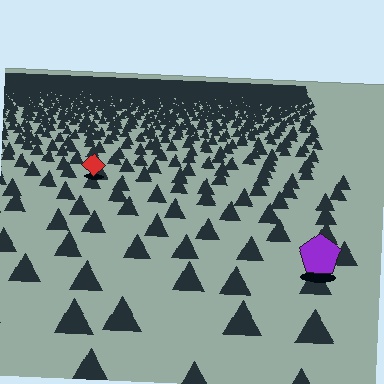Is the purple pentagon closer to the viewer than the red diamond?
Yes. The purple pentagon is closer — you can tell from the texture gradient: the ground texture is coarser near it.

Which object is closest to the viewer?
The purple pentagon is closest. The texture marks near it are larger and more spread out.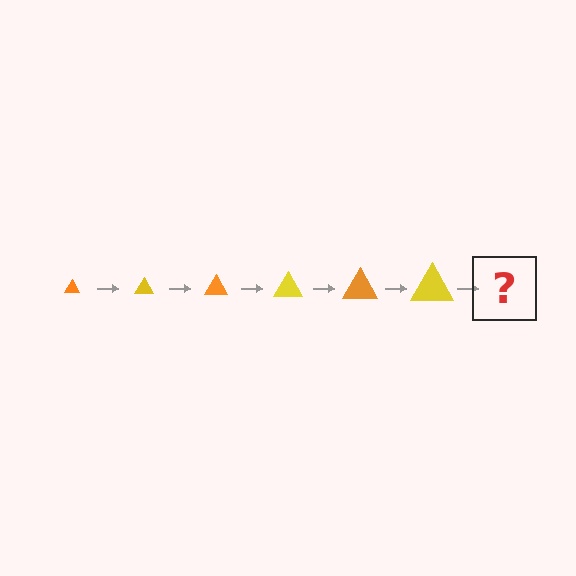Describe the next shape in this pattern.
It should be an orange triangle, larger than the previous one.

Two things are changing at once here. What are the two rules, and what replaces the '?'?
The two rules are that the triangle grows larger each step and the color cycles through orange and yellow. The '?' should be an orange triangle, larger than the previous one.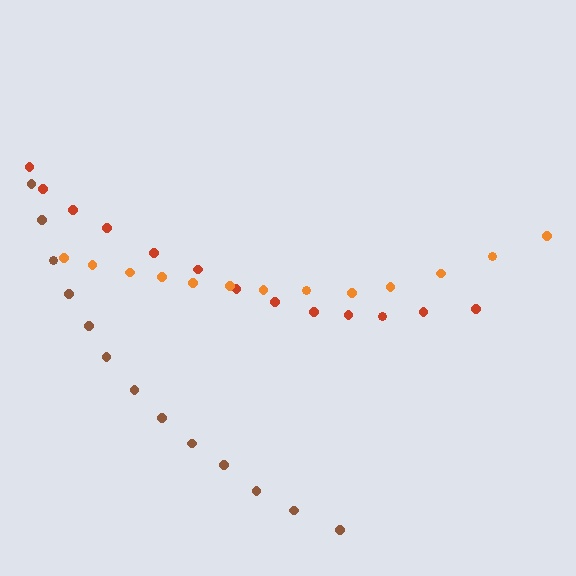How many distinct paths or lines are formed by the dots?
There are 3 distinct paths.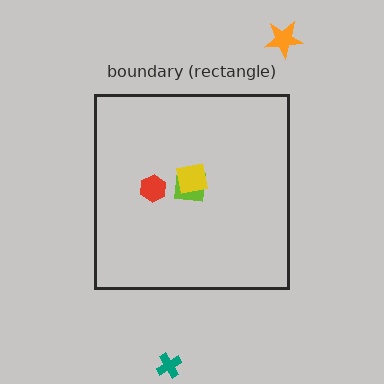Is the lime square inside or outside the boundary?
Inside.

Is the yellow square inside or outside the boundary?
Inside.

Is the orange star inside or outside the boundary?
Outside.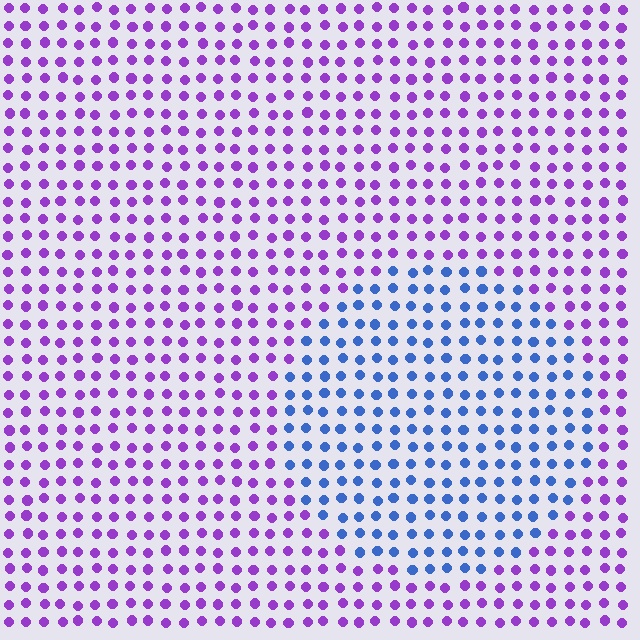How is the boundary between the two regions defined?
The boundary is defined purely by a slight shift in hue (about 59 degrees). Spacing, size, and orientation are identical on both sides.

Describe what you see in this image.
The image is filled with small purple elements in a uniform arrangement. A circle-shaped region is visible where the elements are tinted to a slightly different hue, forming a subtle color boundary.